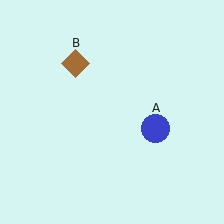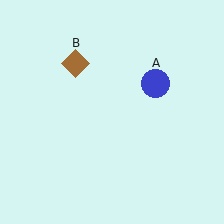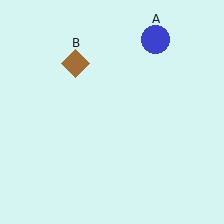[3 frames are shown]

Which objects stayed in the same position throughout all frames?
Brown diamond (object B) remained stationary.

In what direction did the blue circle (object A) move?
The blue circle (object A) moved up.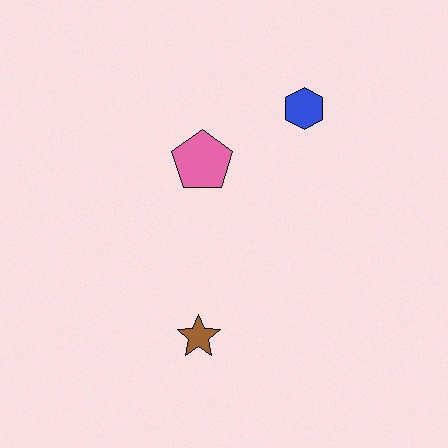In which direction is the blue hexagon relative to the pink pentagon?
The blue hexagon is to the right of the pink pentagon.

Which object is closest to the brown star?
The pink pentagon is closest to the brown star.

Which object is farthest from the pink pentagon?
The brown star is farthest from the pink pentagon.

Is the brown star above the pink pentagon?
No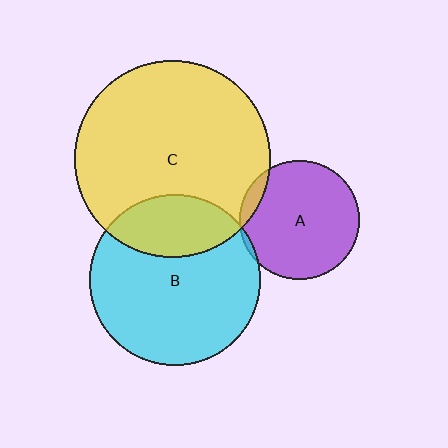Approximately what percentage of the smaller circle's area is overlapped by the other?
Approximately 25%.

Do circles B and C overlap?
Yes.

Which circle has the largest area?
Circle C (yellow).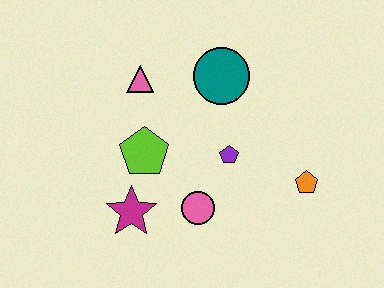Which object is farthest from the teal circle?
The magenta star is farthest from the teal circle.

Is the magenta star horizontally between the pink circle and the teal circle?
No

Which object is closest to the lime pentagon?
The magenta star is closest to the lime pentagon.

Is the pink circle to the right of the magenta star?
Yes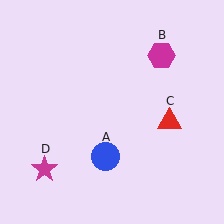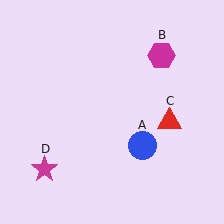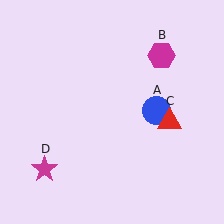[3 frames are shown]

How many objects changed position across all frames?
1 object changed position: blue circle (object A).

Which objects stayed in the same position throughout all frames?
Magenta hexagon (object B) and red triangle (object C) and magenta star (object D) remained stationary.